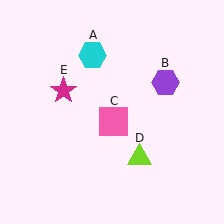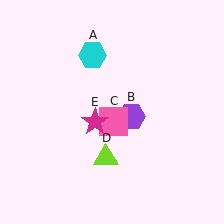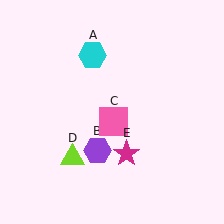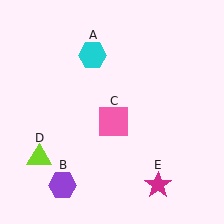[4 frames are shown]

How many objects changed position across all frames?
3 objects changed position: purple hexagon (object B), lime triangle (object D), magenta star (object E).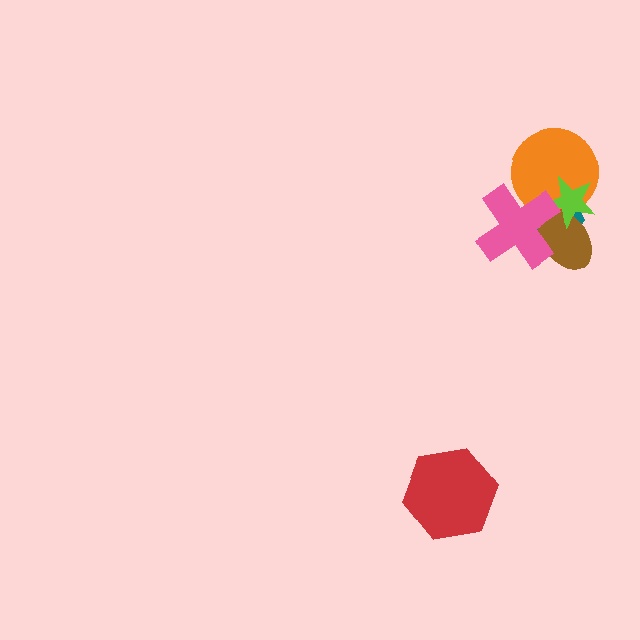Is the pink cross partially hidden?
No, no other shape covers it.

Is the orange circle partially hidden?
Yes, it is partially covered by another shape.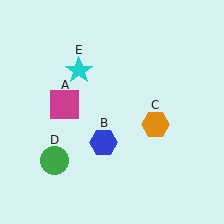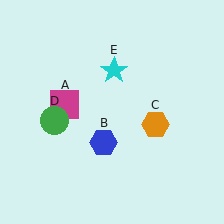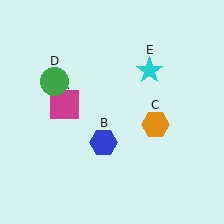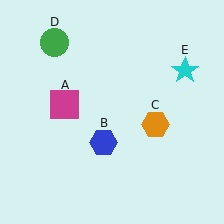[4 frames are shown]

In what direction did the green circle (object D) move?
The green circle (object D) moved up.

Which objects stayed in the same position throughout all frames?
Magenta square (object A) and blue hexagon (object B) and orange hexagon (object C) remained stationary.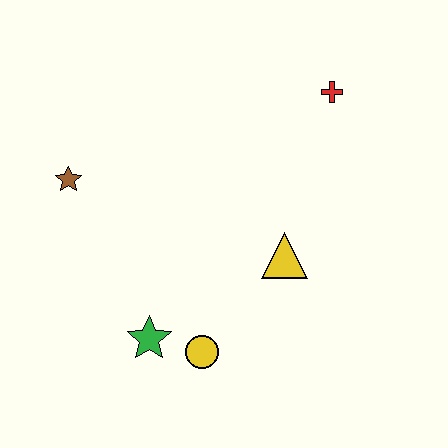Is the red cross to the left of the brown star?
No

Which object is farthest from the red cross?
The green star is farthest from the red cross.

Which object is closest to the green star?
The yellow circle is closest to the green star.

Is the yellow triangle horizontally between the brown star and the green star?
No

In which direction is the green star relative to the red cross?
The green star is below the red cross.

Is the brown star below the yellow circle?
No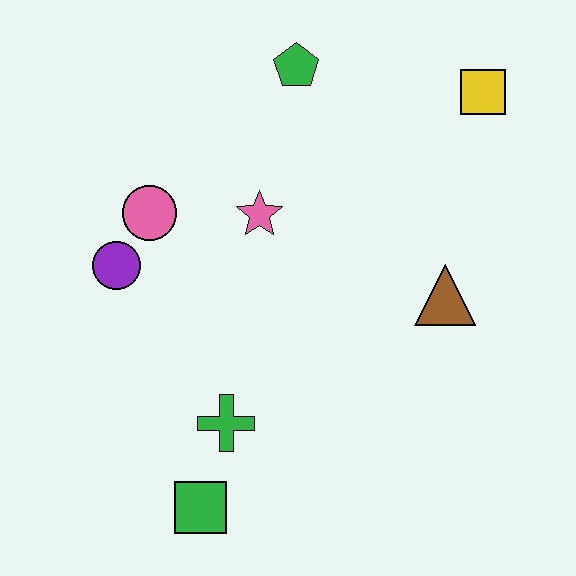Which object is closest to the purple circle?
The pink circle is closest to the purple circle.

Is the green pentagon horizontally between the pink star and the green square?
No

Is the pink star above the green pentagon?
No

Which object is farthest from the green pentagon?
The green square is farthest from the green pentagon.